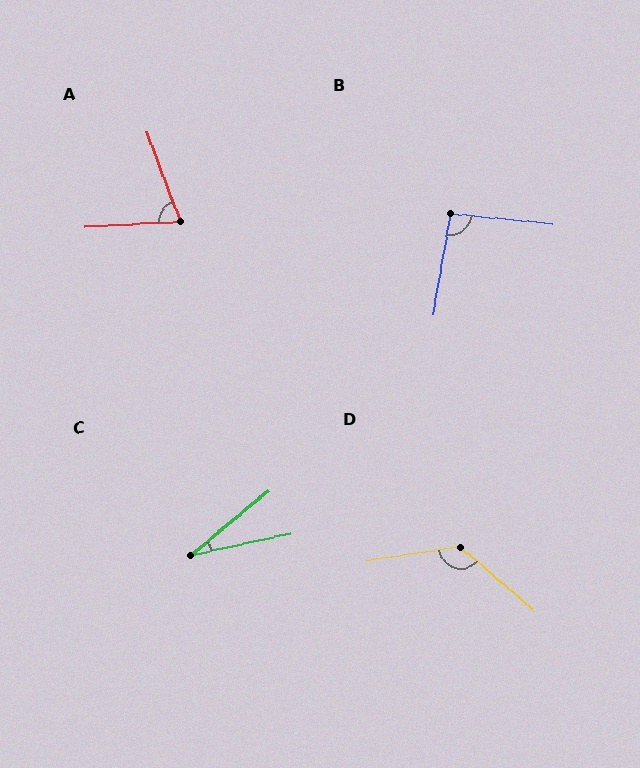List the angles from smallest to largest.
C (28°), A (73°), B (94°), D (131°).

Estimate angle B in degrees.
Approximately 94 degrees.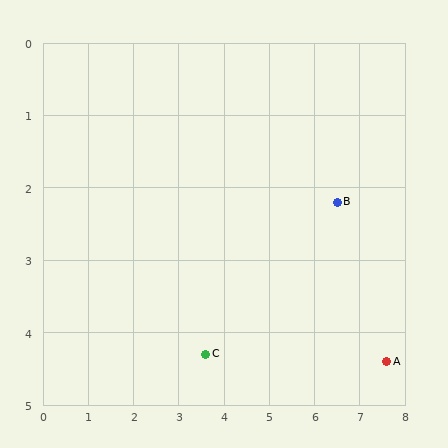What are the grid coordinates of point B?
Point B is at approximately (6.5, 2.2).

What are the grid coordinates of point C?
Point C is at approximately (3.6, 4.3).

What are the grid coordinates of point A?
Point A is at approximately (7.6, 4.4).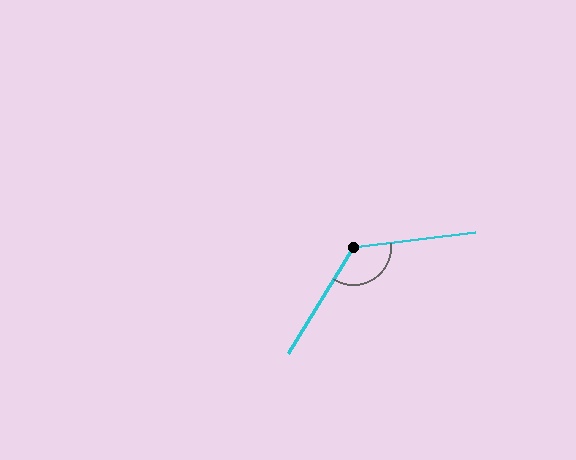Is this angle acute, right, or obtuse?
It is obtuse.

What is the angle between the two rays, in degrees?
Approximately 128 degrees.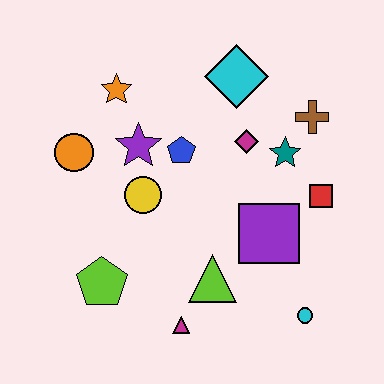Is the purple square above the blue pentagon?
No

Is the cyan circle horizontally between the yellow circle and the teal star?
No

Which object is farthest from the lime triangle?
The orange star is farthest from the lime triangle.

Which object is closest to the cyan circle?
The purple square is closest to the cyan circle.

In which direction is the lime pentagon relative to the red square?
The lime pentagon is to the left of the red square.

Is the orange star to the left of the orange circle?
No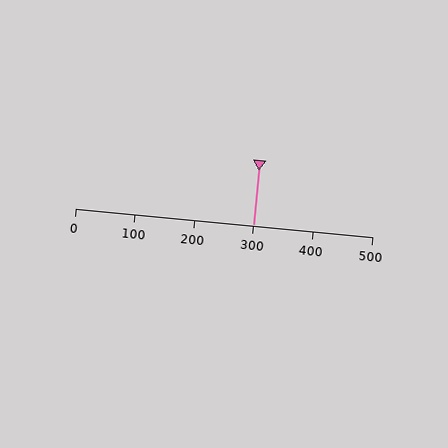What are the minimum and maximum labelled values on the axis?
The axis runs from 0 to 500.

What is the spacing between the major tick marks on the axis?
The major ticks are spaced 100 apart.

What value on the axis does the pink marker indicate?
The marker indicates approximately 300.